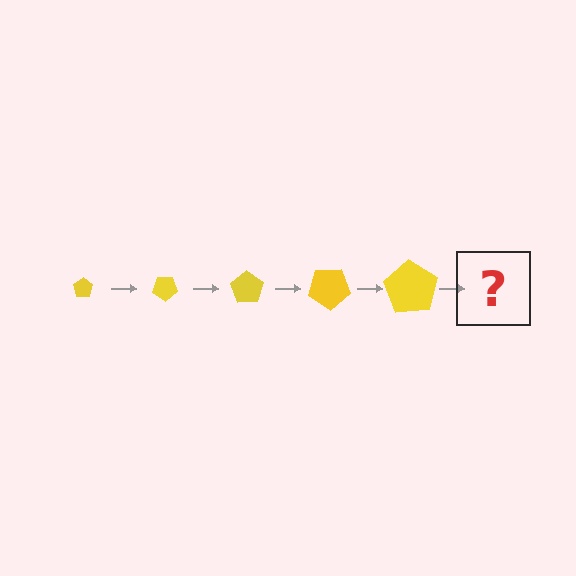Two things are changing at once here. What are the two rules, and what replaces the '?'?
The two rules are that the pentagon grows larger each step and it rotates 35 degrees each step. The '?' should be a pentagon, larger than the previous one and rotated 175 degrees from the start.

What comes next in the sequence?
The next element should be a pentagon, larger than the previous one and rotated 175 degrees from the start.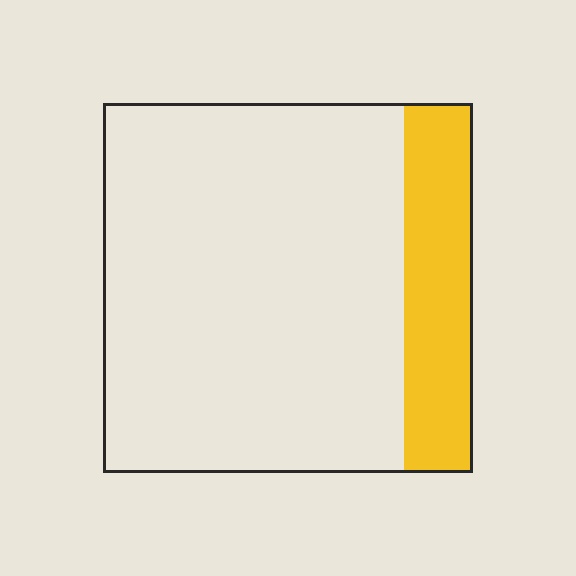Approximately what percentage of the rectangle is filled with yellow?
Approximately 20%.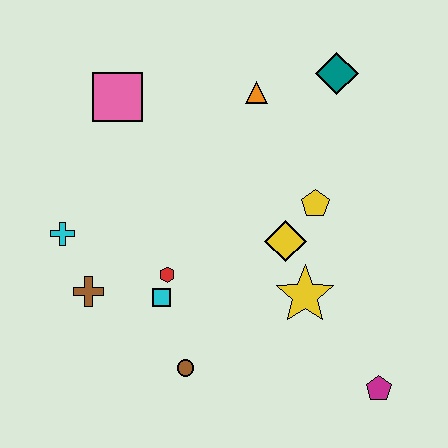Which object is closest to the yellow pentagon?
The yellow diamond is closest to the yellow pentagon.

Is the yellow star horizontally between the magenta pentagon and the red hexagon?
Yes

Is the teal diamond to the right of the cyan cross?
Yes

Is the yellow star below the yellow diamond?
Yes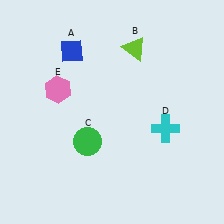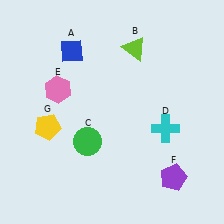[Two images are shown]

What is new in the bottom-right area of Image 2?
A purple pentagon (F) was added in the bottom-right area of Image 2.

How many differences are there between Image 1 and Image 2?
There are 2 differences between the two images.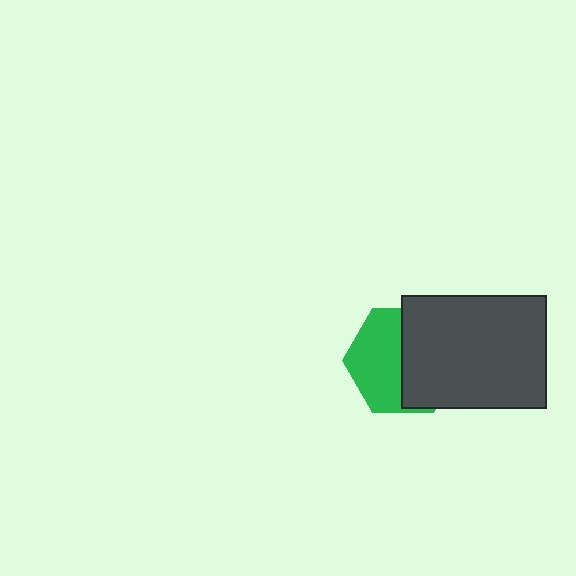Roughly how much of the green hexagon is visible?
About half of it is visible (roughly 50%).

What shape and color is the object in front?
The object in front is a dark gray rectangle.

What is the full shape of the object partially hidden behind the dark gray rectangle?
The partially hidden object is a green hexagon.